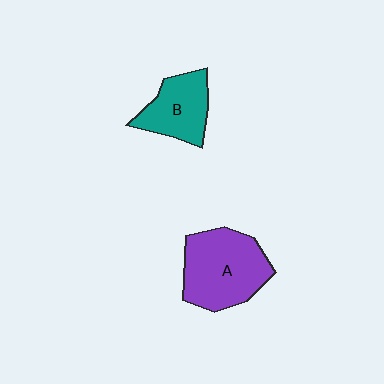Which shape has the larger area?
Shape A (purple).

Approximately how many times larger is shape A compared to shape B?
Approximately 1.5 times.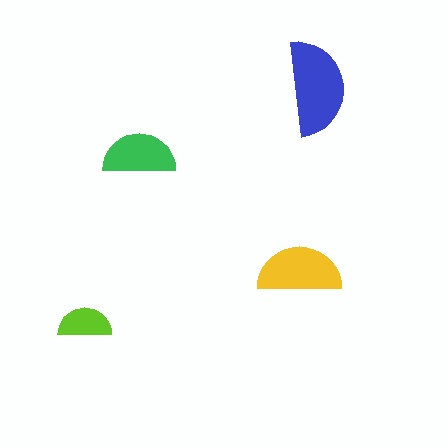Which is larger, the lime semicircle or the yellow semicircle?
The yellow one.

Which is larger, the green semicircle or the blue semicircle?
The blue one.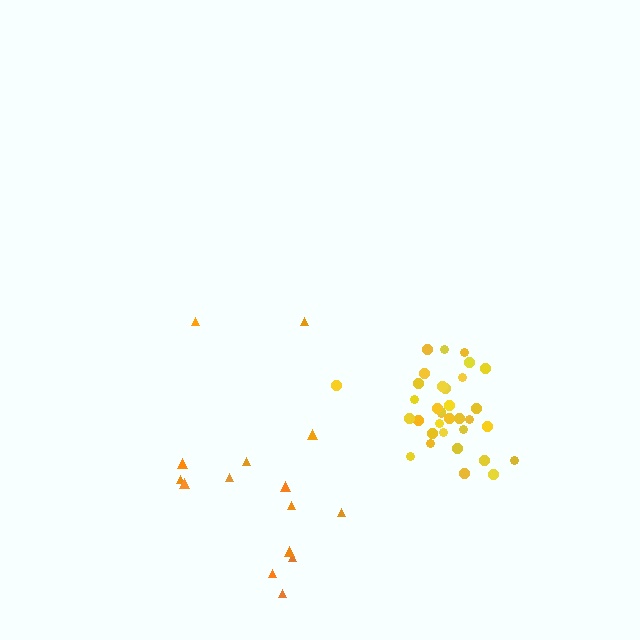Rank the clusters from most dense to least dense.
yellow, orange.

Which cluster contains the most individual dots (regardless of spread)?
Yellow (34).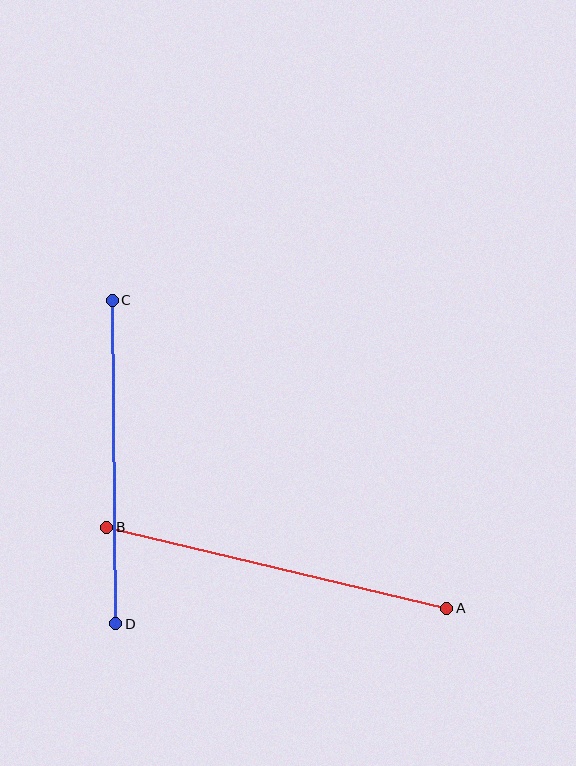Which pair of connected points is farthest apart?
Points A and B are farthest apart.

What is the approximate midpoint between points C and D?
The midpoint is at approximately (114, 462) pixels.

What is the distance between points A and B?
The distance is approximately 350 pixels.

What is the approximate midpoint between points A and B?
The midpoint is at approximately (277, 568) pixels.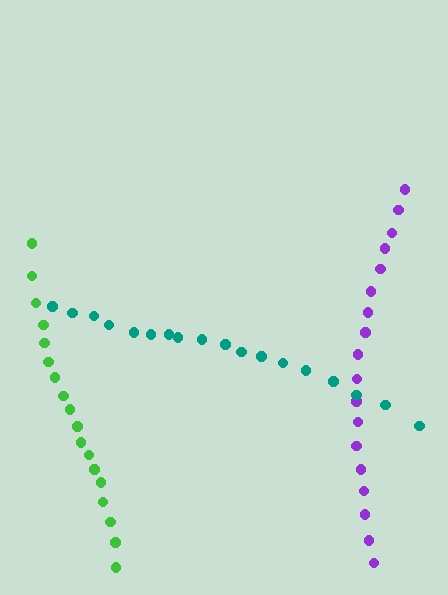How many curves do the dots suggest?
There are 3 distinct paths.